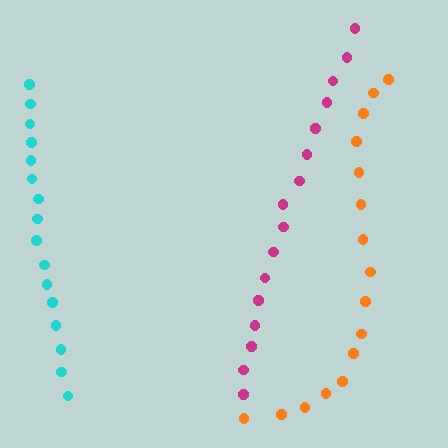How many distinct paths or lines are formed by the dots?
There are 3 distinct paths.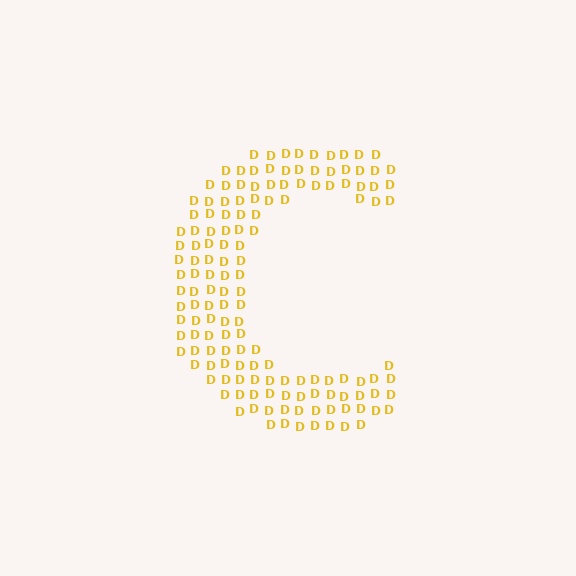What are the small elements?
The small elements are letter D's.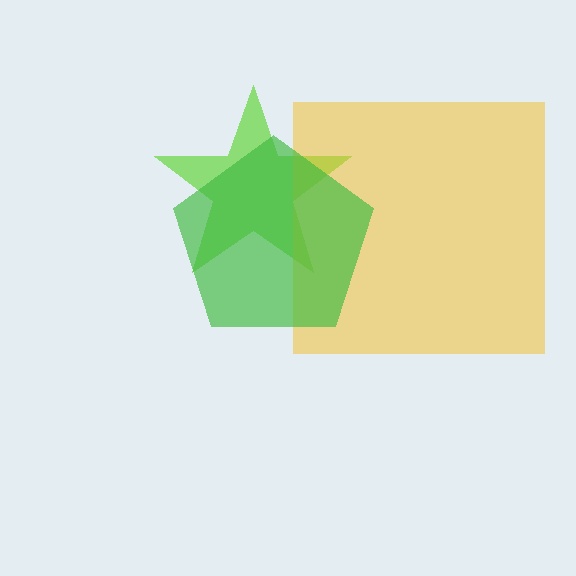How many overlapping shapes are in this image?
There are 3 overlapping shapes in the image.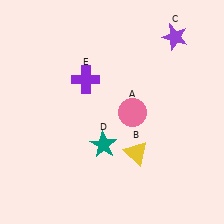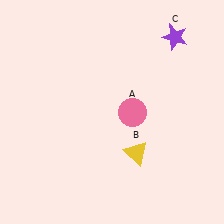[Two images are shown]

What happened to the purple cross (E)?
The purple cross (E) was removed in Image 2. It was in the top-left area of Image 1.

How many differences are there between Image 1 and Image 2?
There are 2 differences between the two images.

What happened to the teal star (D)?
The teal star (D) was removed in Image 2. It was in the bottom-left area of Image 1.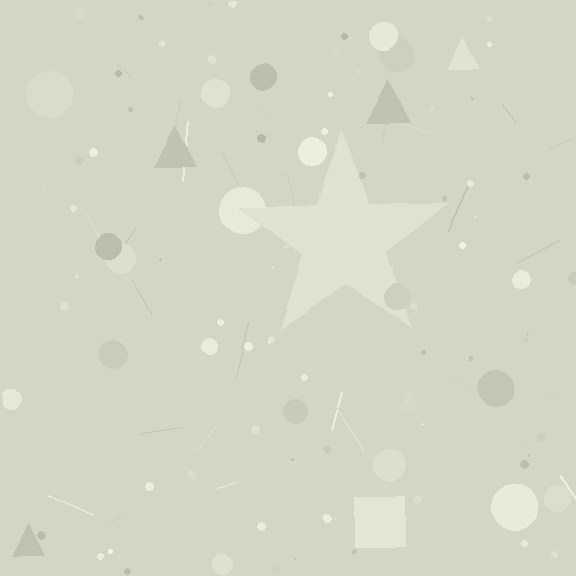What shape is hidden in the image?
A star is hidden in the image.